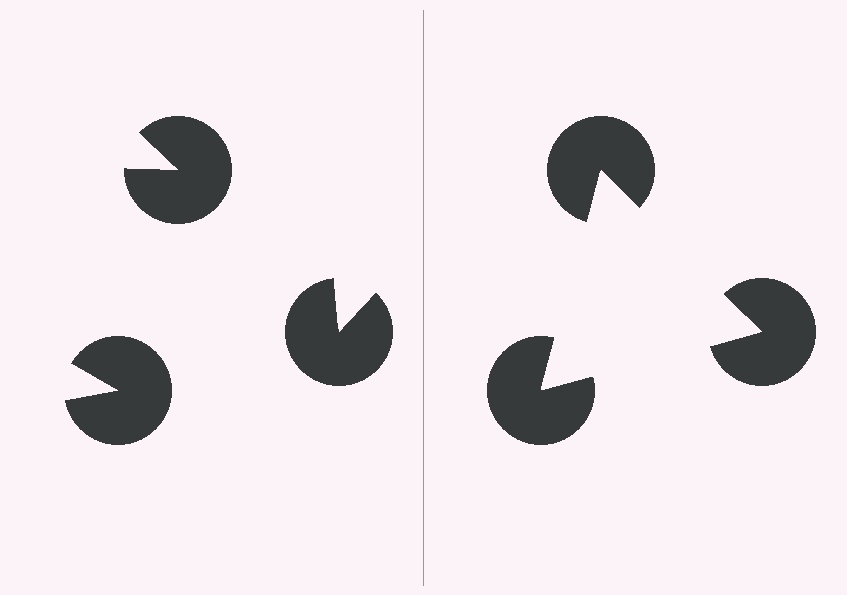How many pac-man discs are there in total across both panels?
6 — 3 on each side.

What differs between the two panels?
The pac-man discs are positioned identically on both sides; only the wedge orientations differ. On the right they align to a triangle; on the left they are misaligned.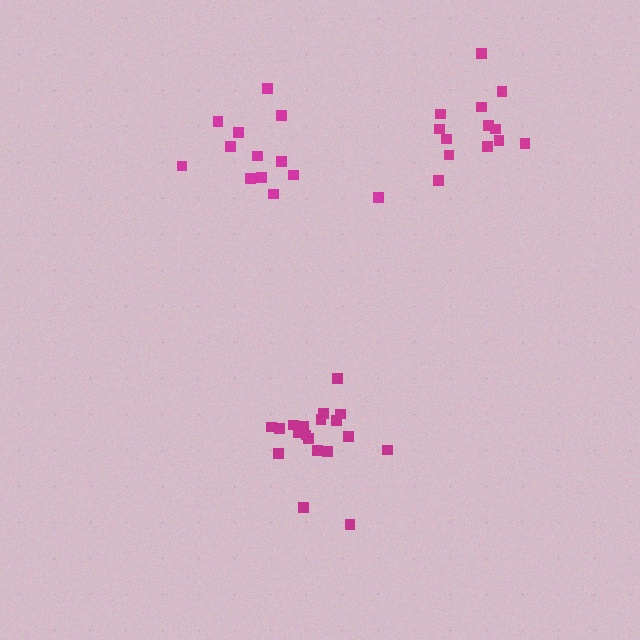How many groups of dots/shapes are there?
There are 3 groups.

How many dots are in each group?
Group 1: 13 dots, Group 2: 19 dots, Group 3: 13 dots (45 total).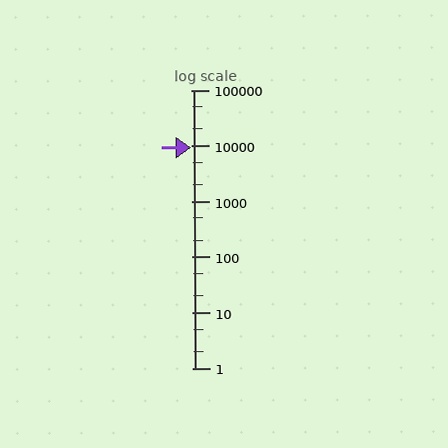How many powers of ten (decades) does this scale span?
The scale spans 5 decades, from 1 to 100000.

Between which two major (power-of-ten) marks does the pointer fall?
The pointer is between 1000 and 10000.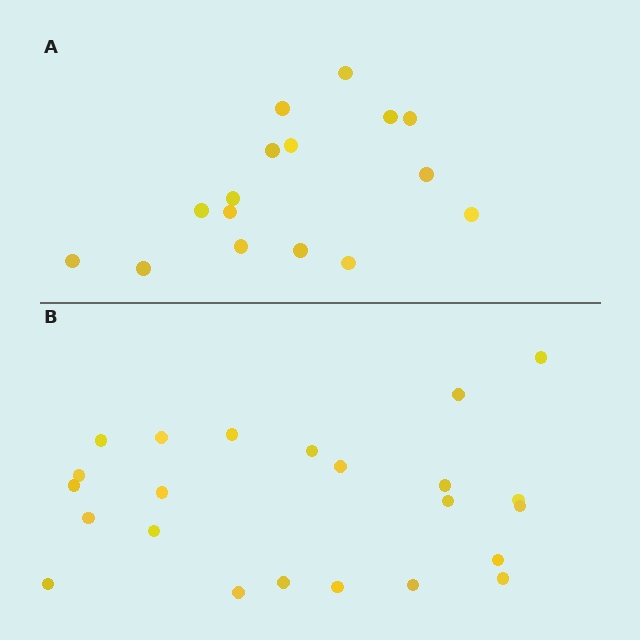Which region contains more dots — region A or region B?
Region B (the bottom region) has more dots.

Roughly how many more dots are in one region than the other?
Region B has roughly 8 or so more dots than region A.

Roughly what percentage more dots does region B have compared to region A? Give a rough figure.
About 45% more.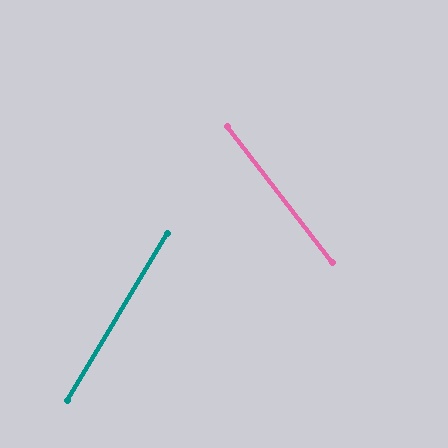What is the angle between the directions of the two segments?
Approximately 69 degrees.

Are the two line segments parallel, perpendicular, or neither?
Neither parallel nor perpendicular — they differ by about 69°.